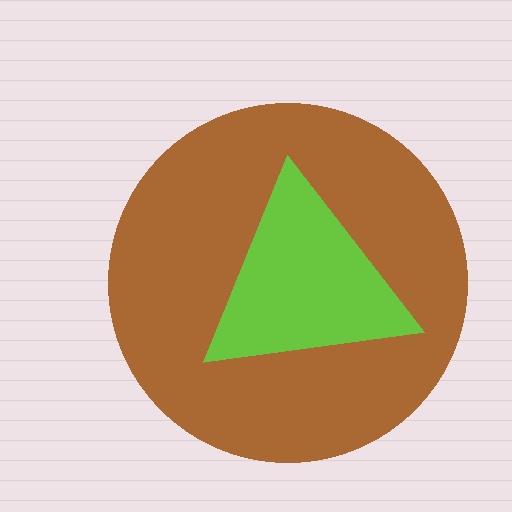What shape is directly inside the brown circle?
The lime triangle.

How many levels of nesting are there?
2.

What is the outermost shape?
The brown circle.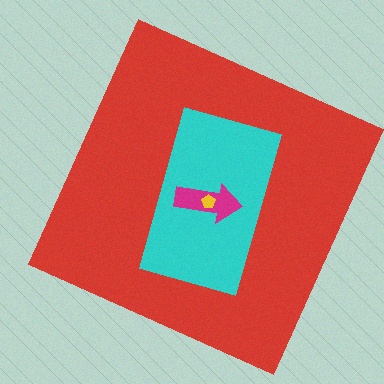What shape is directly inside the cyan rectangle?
The magenta arrow.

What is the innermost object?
The yellow pentagon.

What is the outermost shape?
The red square.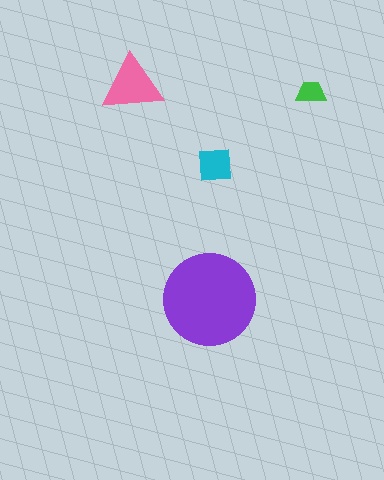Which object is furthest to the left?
The pink triangle is leftmost.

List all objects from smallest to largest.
The green trapezoid, the cyan square, the pink triangle, the purple circle.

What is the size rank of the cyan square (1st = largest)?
3rd.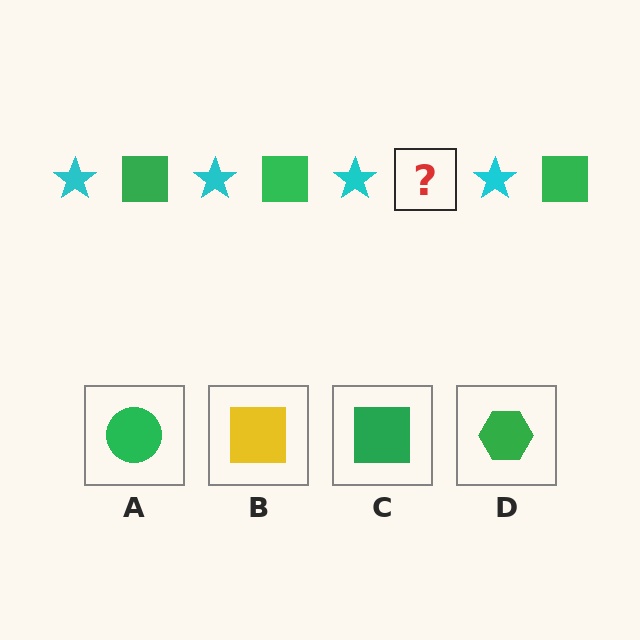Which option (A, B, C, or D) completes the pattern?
C.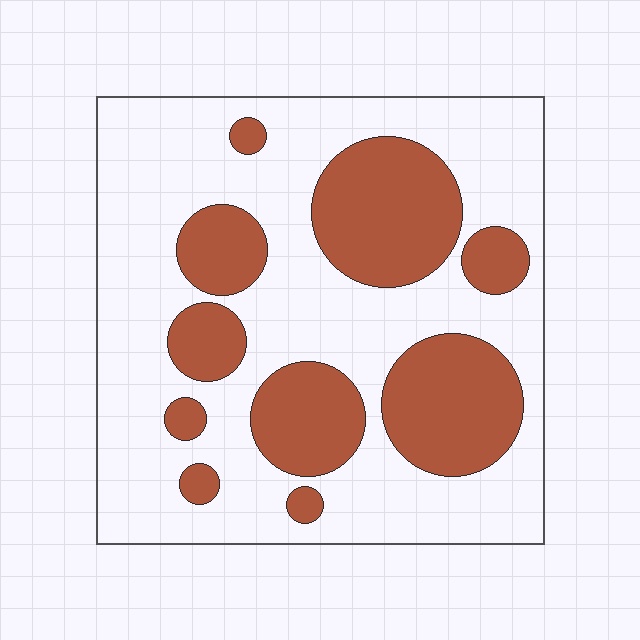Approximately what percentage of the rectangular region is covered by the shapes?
Approximately 30%.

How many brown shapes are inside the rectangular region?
10.